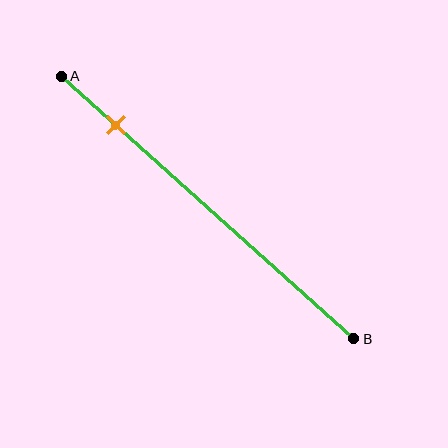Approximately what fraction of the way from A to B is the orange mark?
The orange mark is approximately 20% of the way from A to B.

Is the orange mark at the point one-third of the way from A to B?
No, the mark is at about 20% from A, not at the 33% one-third point.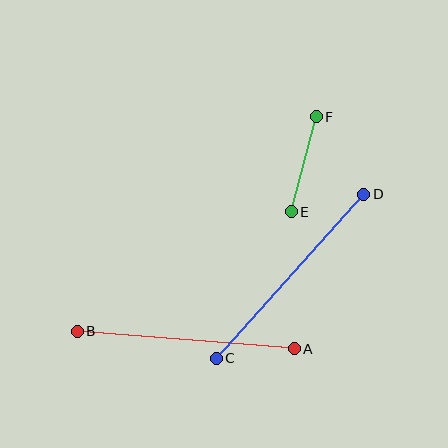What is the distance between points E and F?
The distance is approximately 98 pixels.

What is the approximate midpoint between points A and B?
The midpoint is at approximately (186, 340) pixels.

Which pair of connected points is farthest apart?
Points C and D are farthest apart.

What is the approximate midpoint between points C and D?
The midpoint is at approximately (290, 276) pixels.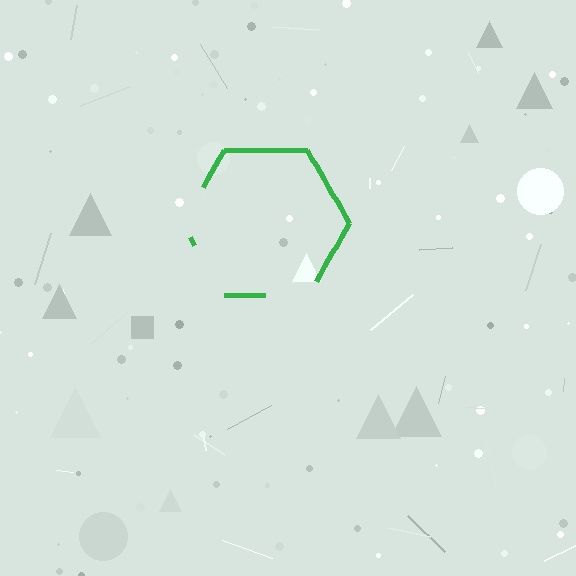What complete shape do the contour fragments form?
The contour fragments form a hexagon.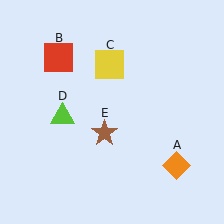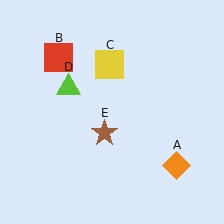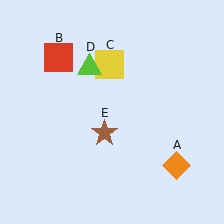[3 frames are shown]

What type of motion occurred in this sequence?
The lime triangle (object D) rotated clockwise around the center of the scene.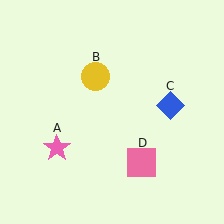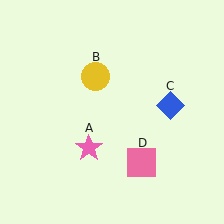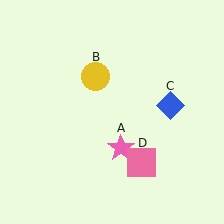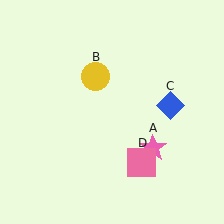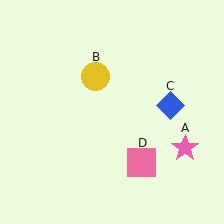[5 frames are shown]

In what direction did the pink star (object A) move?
The pink star (object A) moved right.